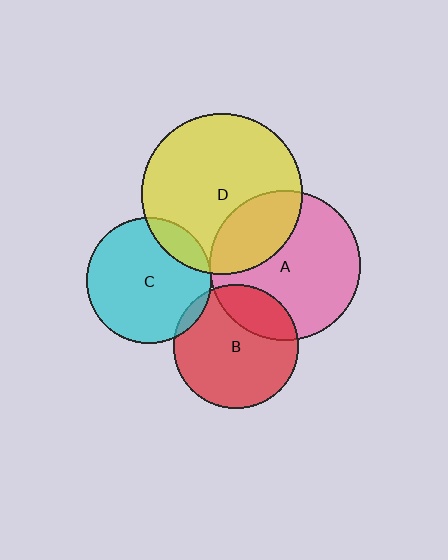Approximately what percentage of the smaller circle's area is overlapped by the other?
Approximately 5%.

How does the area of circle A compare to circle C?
Approximately 1.4 times.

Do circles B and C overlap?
Yes.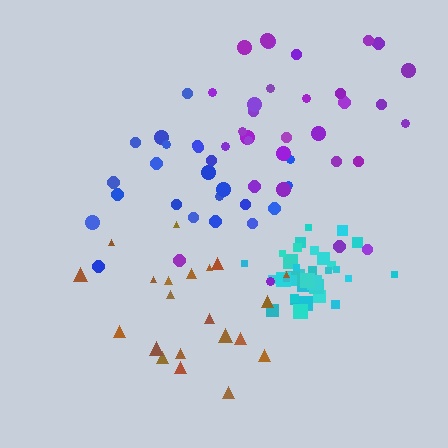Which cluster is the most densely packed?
Cyan.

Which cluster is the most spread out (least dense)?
Brown.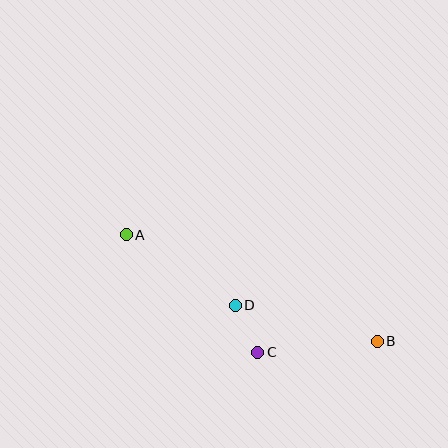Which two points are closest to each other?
Points C and D are closest to each other.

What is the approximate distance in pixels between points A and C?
The distance between A and C is approximately 176 pixels.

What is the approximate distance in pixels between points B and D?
The distance between B and D is approximately 146 pixels.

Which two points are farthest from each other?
Points A and B are farthest from each other.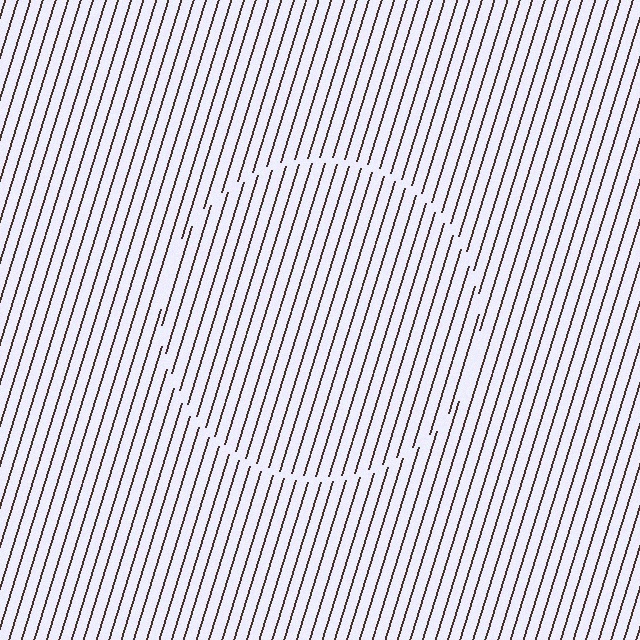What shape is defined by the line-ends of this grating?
An illusory circle. The interior of the shape contains the same grating, shifted by half a period — the contour is defined by the phase discontinuity where line-ends from the inner and outer gratings abut.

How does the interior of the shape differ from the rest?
The interior of the shape contains the same grating, shifted by half a period — the contour is defined by the phase discontinuity where line-ends from the inner and outer gratings abut.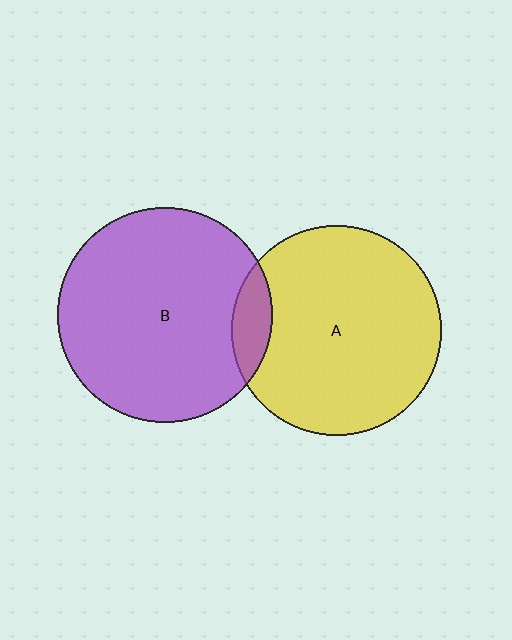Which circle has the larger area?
Circle B (purple).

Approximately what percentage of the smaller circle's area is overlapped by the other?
Approximately 10%.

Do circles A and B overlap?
Yes.